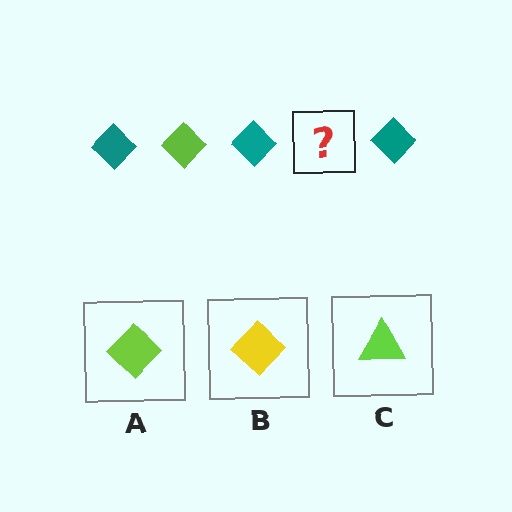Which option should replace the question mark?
Option A.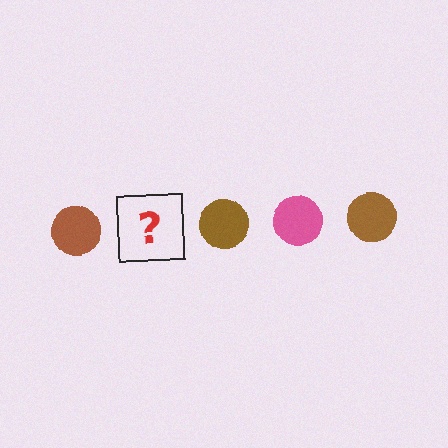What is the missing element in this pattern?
The missing element is a pink circle.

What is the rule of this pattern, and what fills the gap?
The rule is that the pattern cycles through brown, pink circles. The gap should be filled with a pink circle.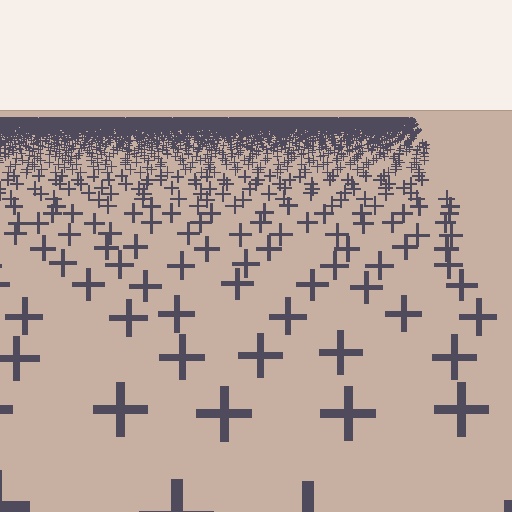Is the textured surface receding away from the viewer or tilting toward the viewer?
The surface is receding away from the viewer. Texture elements get smaller and denser toward the top.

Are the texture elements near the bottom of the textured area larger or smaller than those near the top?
Larger. Near the bottom, elements are closer to the viewer and appear at a bigger on-screen size.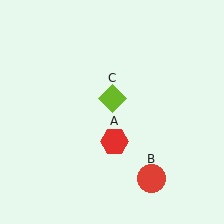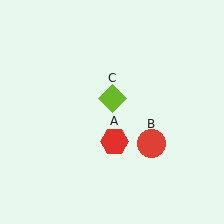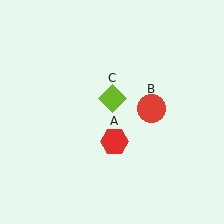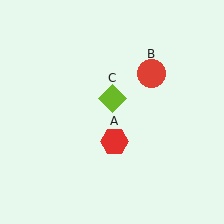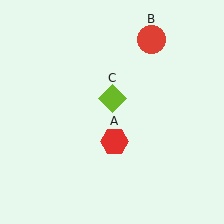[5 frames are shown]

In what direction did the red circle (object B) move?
The red circle (object B) moved up.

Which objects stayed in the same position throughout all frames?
Red hexagon (object A) and lime diamond (object C) remained stationary.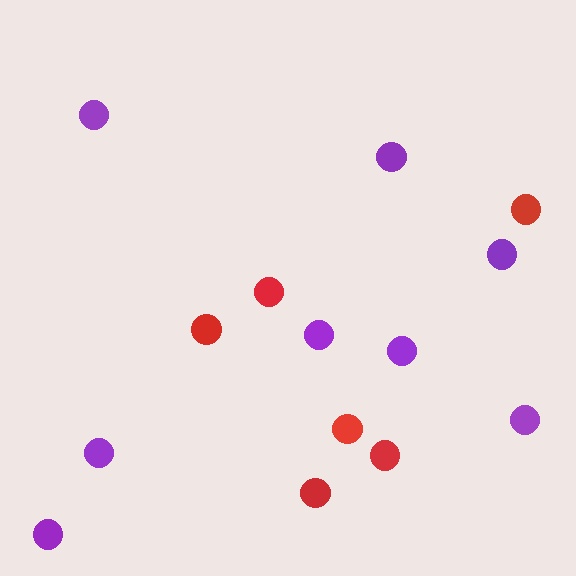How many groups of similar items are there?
There are 2 groups: one group of red circles (6) and one group of purple circles (8).